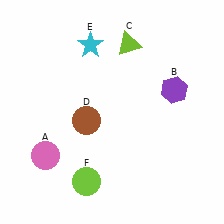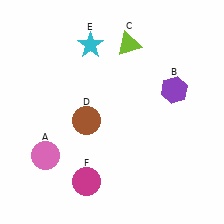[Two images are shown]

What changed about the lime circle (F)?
In Image 1, F is lime. In Image 2, it changed to magenta.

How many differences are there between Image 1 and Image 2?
There is 1 difference between the two images.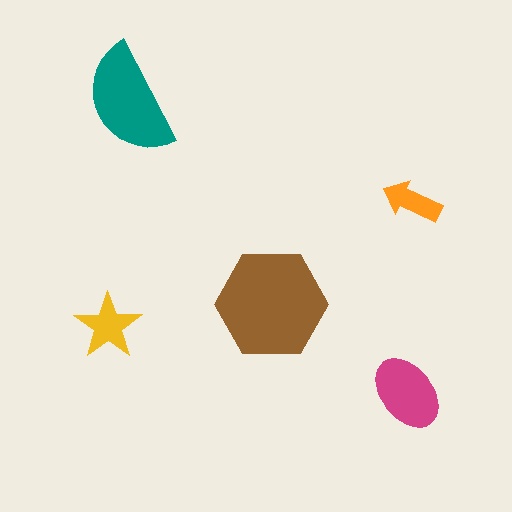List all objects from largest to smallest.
The brown hexagon, the teal semicircle, the magenta ellipse, the yellow star, the orange arrow.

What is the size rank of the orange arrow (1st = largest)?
5th.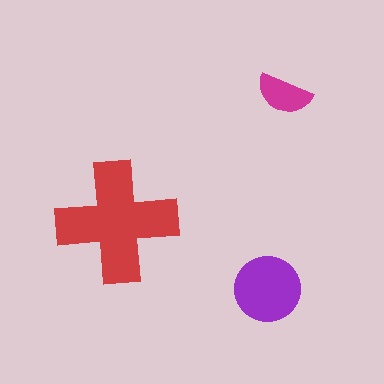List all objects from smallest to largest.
The magenta semicircle, the purple circle, the red cross.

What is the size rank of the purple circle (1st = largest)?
2nd.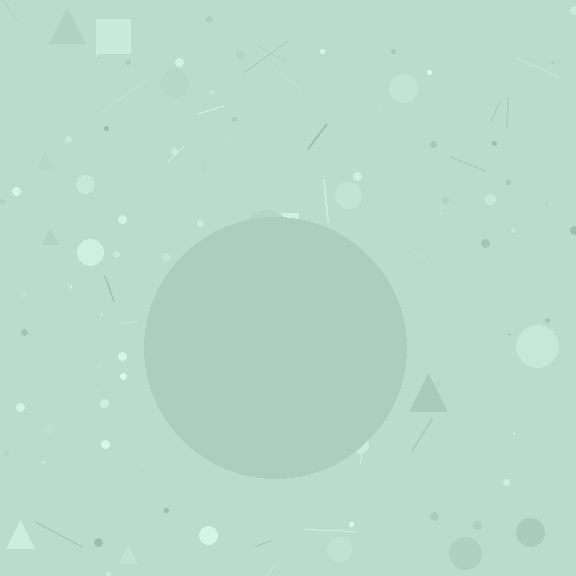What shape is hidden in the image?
A circle is hidden in the image.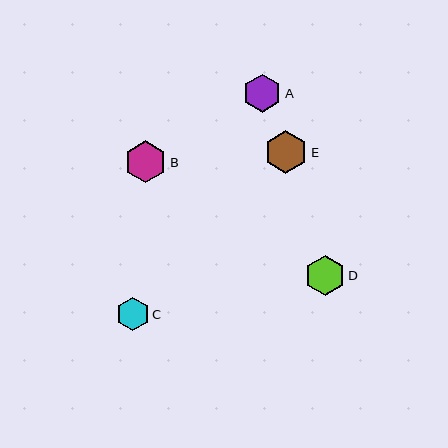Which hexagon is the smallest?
Hexagon C is the smallest with a size of approximately 33 pixels.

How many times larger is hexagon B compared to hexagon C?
Hexagon B is approximately 1.3 times the size of hexagon C.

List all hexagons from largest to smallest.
From largest to smallest: E, B, D, A, C.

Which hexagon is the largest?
Hexagon E is the largest with a size of approximately 43 pixels.